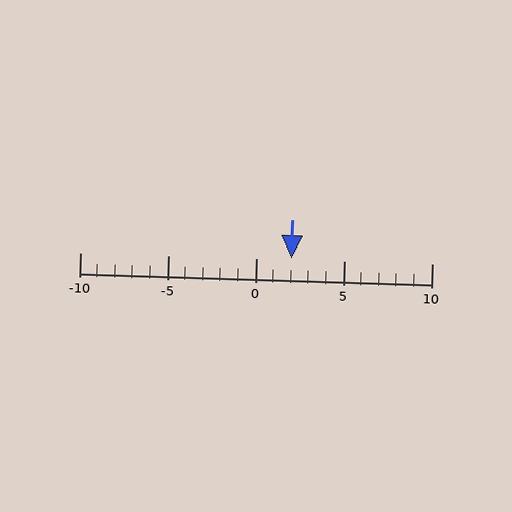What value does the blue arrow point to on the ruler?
The blue arrow points to approximately 2.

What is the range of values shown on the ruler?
The ruler shows values from -10 to 10.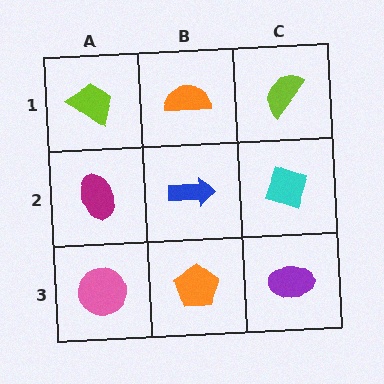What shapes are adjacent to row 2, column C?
A lime semicircle (row 1, column C), a purple ellipse (row 3, column C), a blue arrow (row 2, column B).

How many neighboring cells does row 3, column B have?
3.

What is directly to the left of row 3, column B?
A pink circle.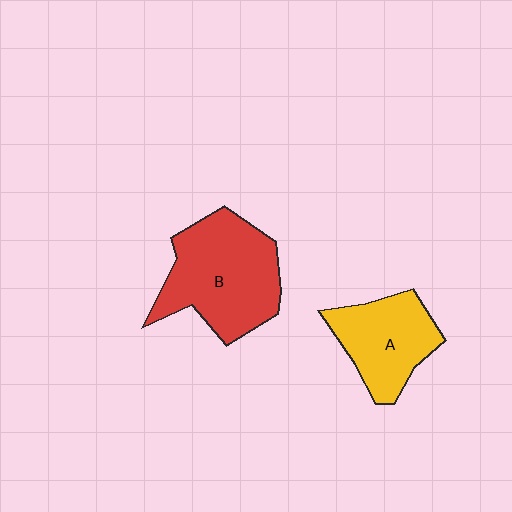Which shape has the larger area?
Shape B (red).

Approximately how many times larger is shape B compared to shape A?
Approximately 1.5 times.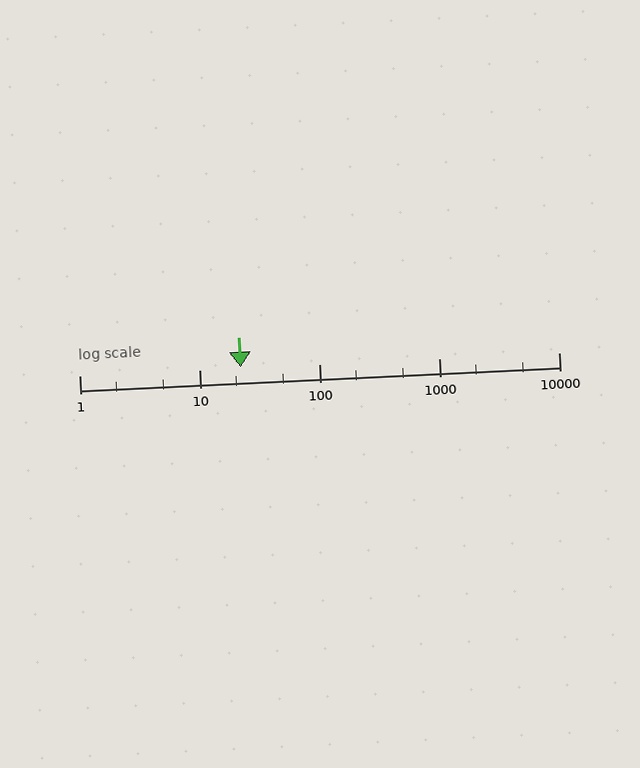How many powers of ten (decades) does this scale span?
The scale spans 4 decades, from 1 to 10000.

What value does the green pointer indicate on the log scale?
The pointer indicates approximately 22.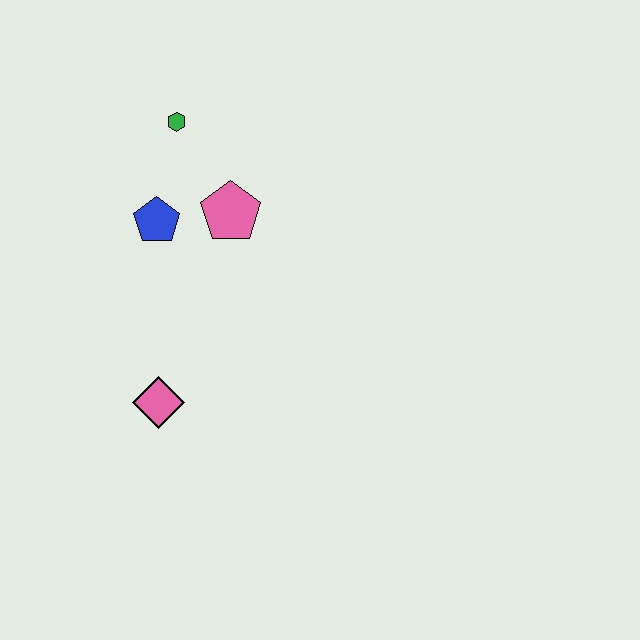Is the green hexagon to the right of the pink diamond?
Yes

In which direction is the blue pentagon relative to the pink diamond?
The blue pentagon is above the pink diamond.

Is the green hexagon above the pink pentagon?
Yes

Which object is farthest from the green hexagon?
The pink diamond is farthest from the green hexagon.